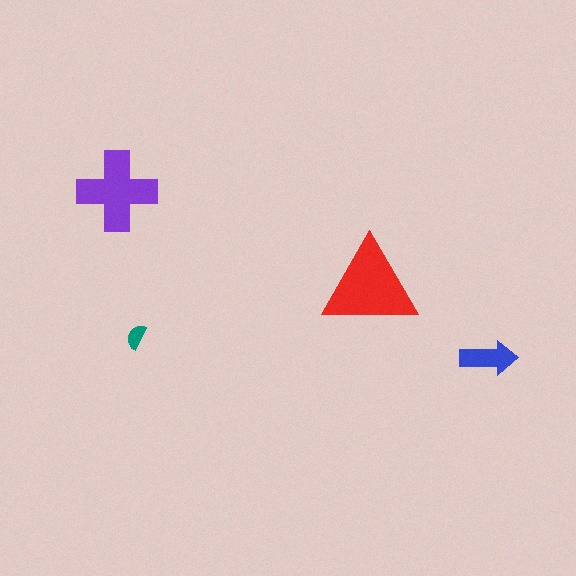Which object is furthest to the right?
The blue arrow is rightmost.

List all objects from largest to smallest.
The red triangle, the purple cross, the blue arrow, the teal semicircle.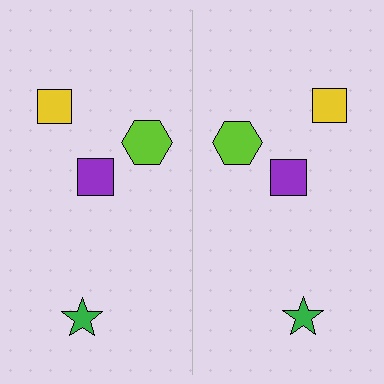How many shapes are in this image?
There are 8 shapes in this image.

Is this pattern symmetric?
Yes, this pattern has bilateral (reflection) symmetry.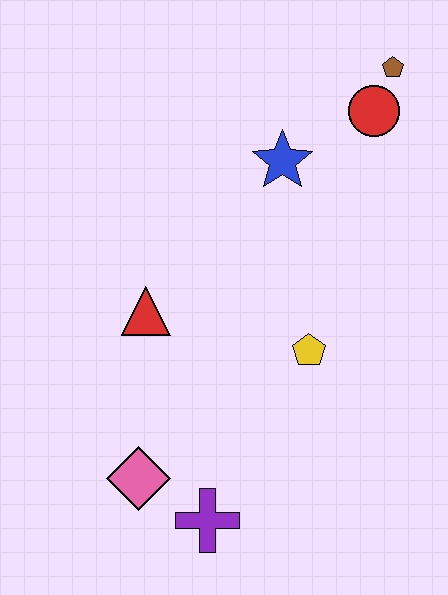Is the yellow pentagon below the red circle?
Yes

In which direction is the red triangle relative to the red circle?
The red triangle is to the left of the red circle.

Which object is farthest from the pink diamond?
The brown pentagon is farthest from the pink diamond.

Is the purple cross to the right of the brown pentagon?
No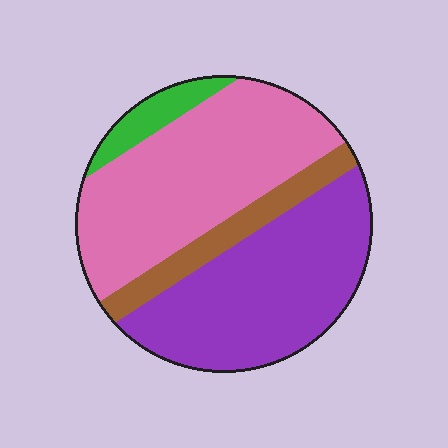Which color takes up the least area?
Green, at roughly 5%.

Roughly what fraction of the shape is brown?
Brown takes up less than a quarter of the shape.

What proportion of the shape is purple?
Purple takes up about two fifths (2/5) of the shape.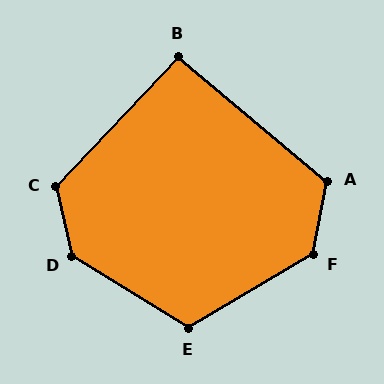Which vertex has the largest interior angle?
D, at approximately 135 degrees.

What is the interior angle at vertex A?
Approximately 119 degrees (obtuse).